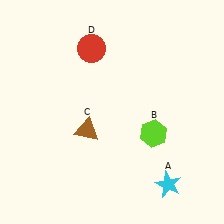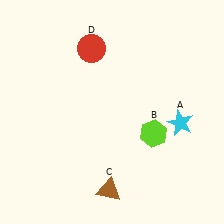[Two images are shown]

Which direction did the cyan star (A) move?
The cyan star (A) moved up.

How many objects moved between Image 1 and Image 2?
2 objects moved between the two images.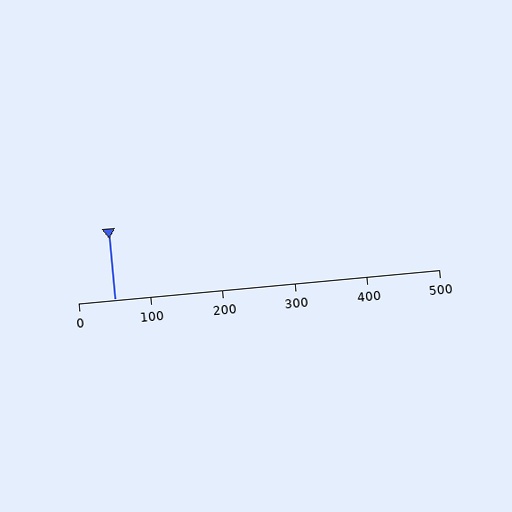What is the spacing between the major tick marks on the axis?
The major ticks are spaced 100 apart.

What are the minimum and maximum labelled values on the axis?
The axis runs from 0 to 500.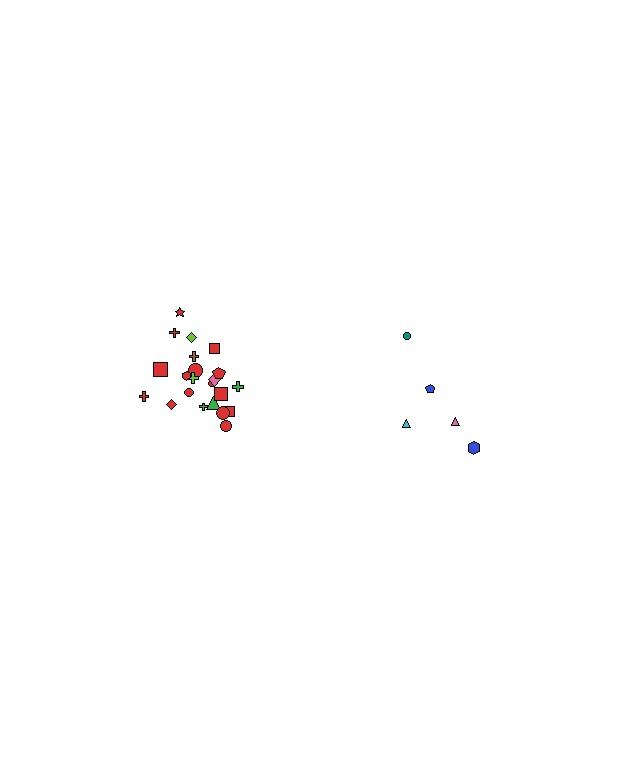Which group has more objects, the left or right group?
The left group.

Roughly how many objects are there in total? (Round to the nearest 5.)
Roughly 25 objects in total.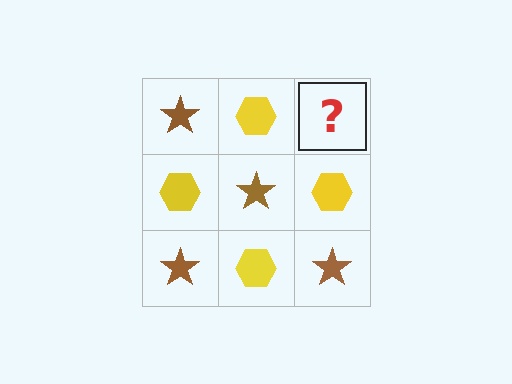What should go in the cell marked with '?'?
The missing cell should contain a brown star.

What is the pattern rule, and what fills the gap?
The rule is that it alternates brown star and yellow hexagon in a checkerboard pattern. The gap should be filled with a brown star.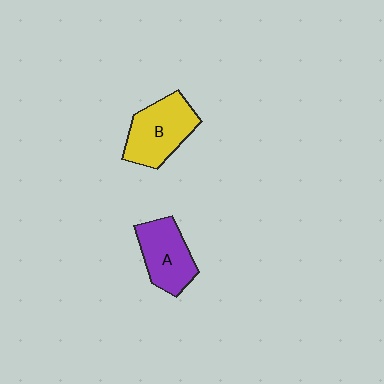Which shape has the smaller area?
Shape A (purple).